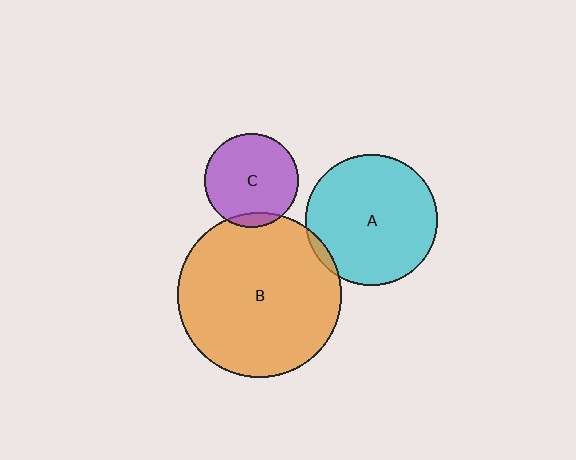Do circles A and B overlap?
Yes.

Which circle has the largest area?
Circle B (orange).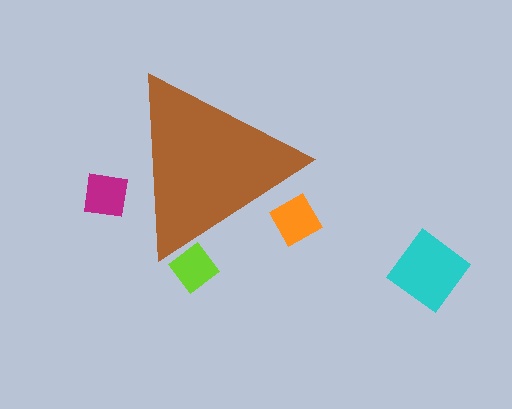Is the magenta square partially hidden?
Yes, the magenta square is partially hidden behind the brown triangle.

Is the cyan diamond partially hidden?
No, the cyan diamond is fully visible.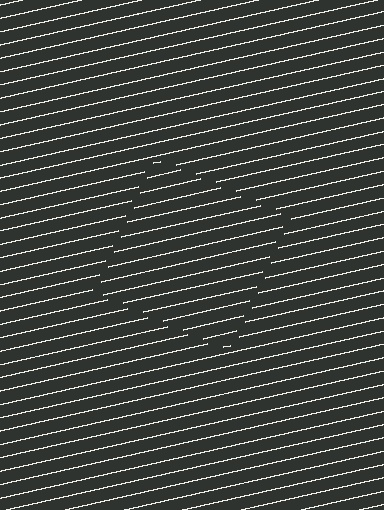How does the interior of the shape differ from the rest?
The interior of the shape contains the same grating, shifted by half a period — the contour is defined by the phase discontinuity where line-ends from the inner and outer gratings abut.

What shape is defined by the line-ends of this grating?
An illusory square. The interior of the shape contains the same grating, shifted by half a period — the contour is defined by the phase discontinuity where line-ends from the inner and outer gratings abut.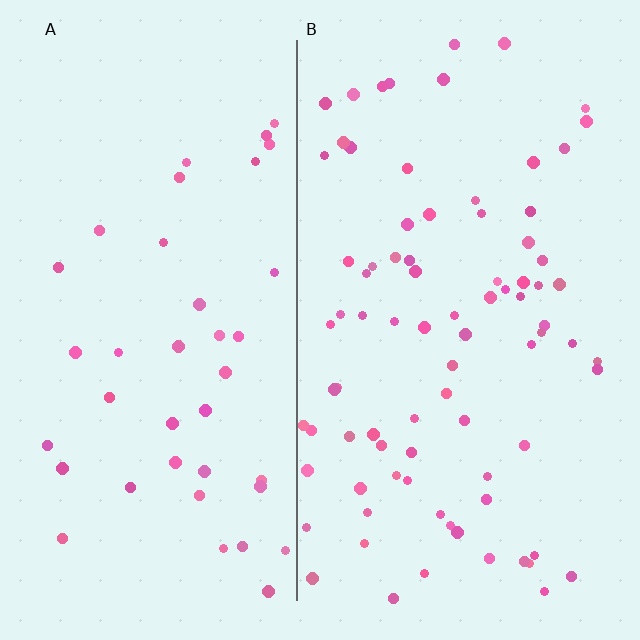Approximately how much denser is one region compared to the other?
Approximately 2.1× — region B over region A.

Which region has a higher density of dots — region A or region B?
B (the right).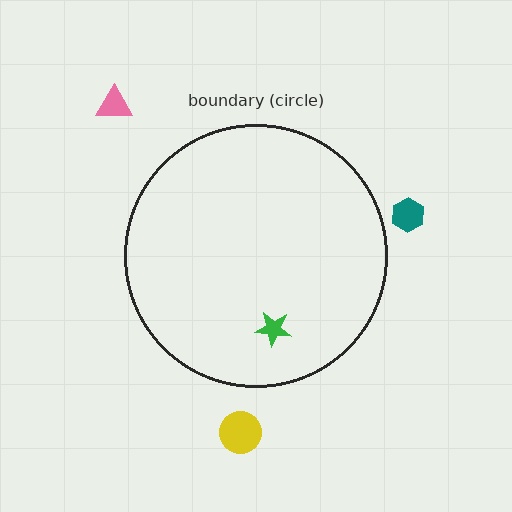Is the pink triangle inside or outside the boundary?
Outside.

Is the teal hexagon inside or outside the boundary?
Outside.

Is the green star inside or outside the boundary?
Inside.